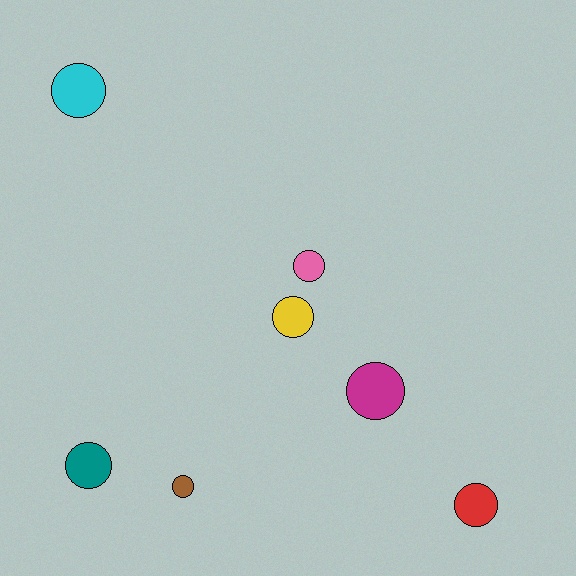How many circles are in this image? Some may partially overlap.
There are 7 circles.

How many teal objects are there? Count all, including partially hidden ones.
There is 1 teal object.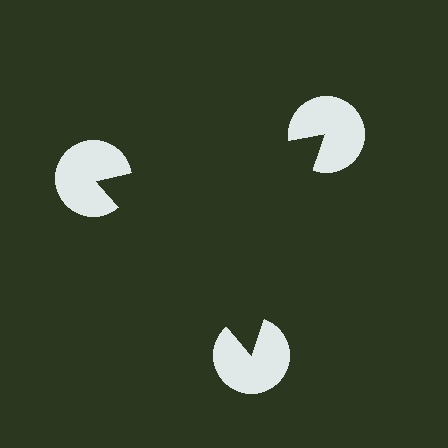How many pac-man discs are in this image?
There are 3 — one at each vertex of the illusory triangle.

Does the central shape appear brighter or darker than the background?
It typically appears slightly darker than the background, even though no actual brightness change is drawn.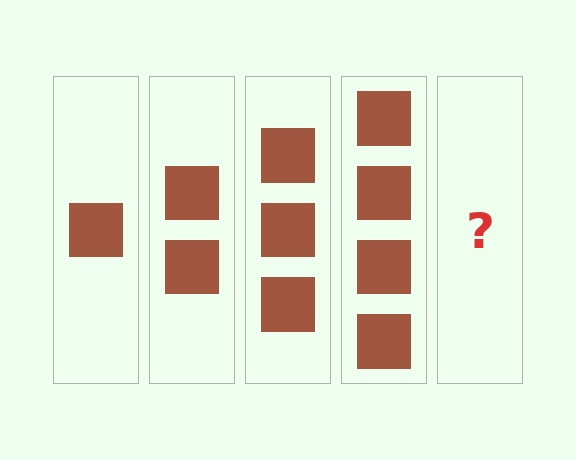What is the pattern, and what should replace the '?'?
The pattern is that each step adds one more square. The '?' should be 5 squares.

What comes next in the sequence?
The next element should be 5 squares.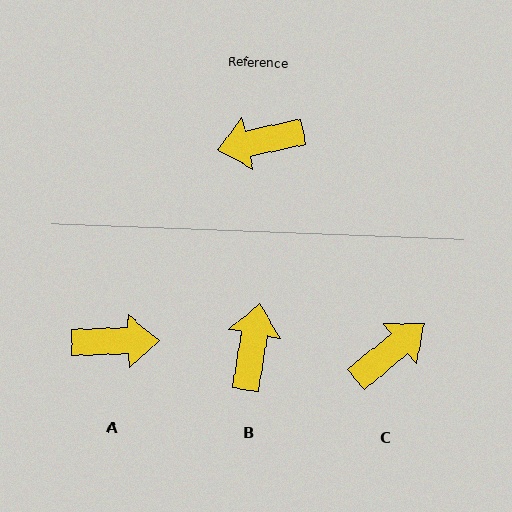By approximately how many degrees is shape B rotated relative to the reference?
Approximately 112 degrees clockwise.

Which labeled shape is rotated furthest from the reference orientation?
A, about 169 degrees away.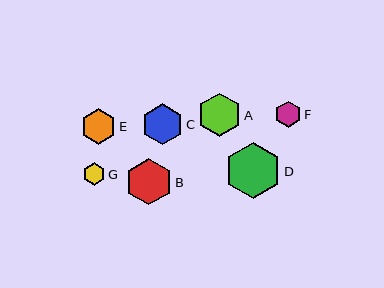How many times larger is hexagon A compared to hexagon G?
Hexagon A is approximately 1.9 times the size of hexagon G.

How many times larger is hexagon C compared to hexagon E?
Hexagon C is approximately 1.2 times the size of hexagon E.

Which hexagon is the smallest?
Hexagon G is the smallest with a size of approximately 22 pixels.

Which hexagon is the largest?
Hexagon D is the largest with a size of approximately 56 pixels.